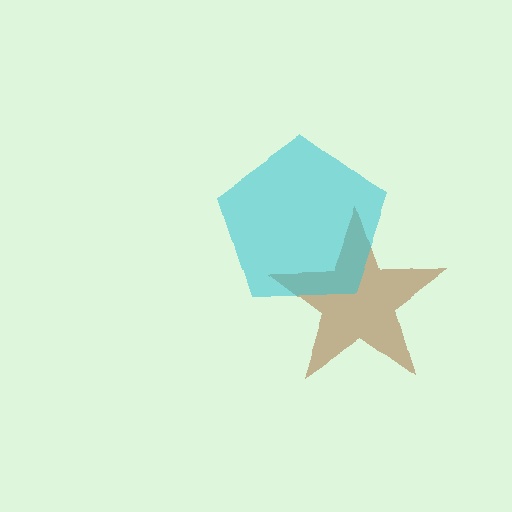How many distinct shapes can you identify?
There are 2 distinct shapes: a brown star, a cyan pentagon.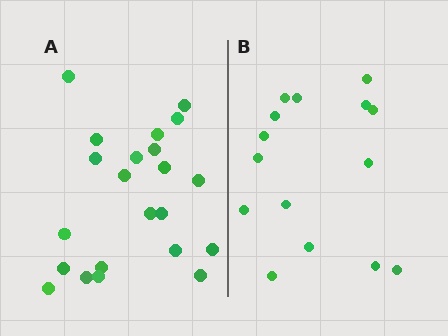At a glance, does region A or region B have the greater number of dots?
Region A (the left region) has more dots.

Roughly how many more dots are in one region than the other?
Region A has roughly 8 or so more dots than region B.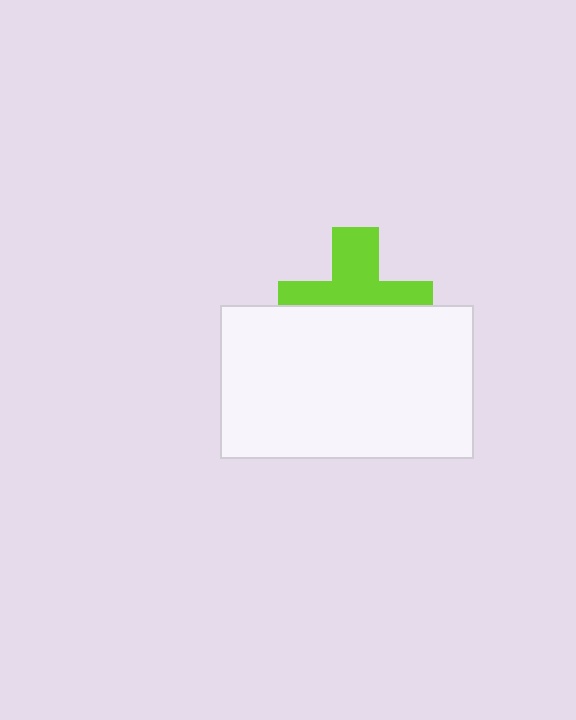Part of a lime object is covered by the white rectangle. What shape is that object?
It is a cross.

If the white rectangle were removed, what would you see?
You would see the complete lime cross.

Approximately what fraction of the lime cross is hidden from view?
Roughly 49% of the lime cross is hidden behind the white rectangle.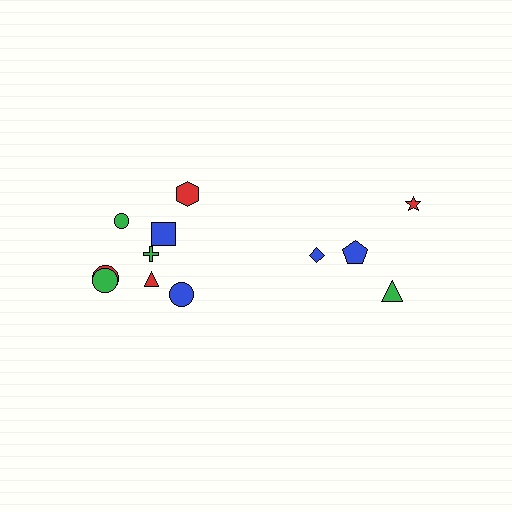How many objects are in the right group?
There are 4 objects.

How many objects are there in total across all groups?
There are 12 objects.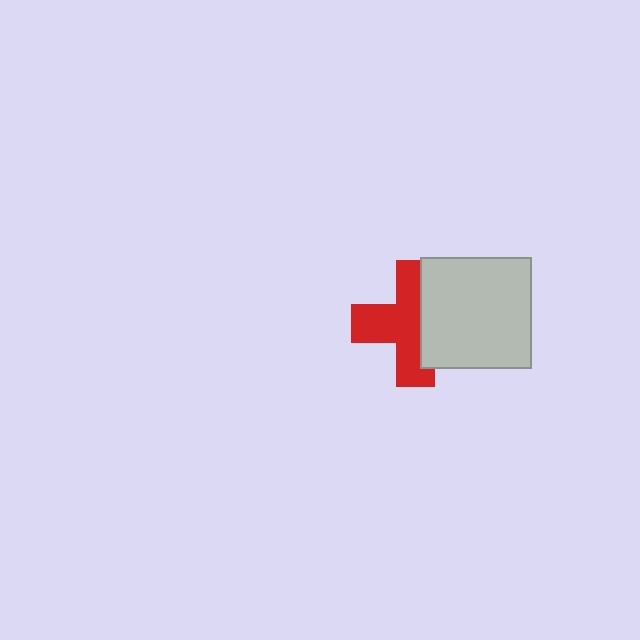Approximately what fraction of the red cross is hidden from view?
Roughly 41% of the red cross is hidden behind the light gray square.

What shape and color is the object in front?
The object in front is a light gray square.